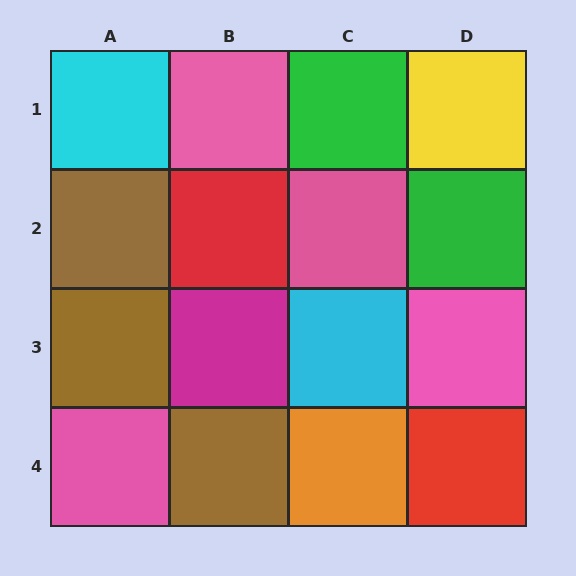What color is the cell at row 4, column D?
Red.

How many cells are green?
2 cells are green.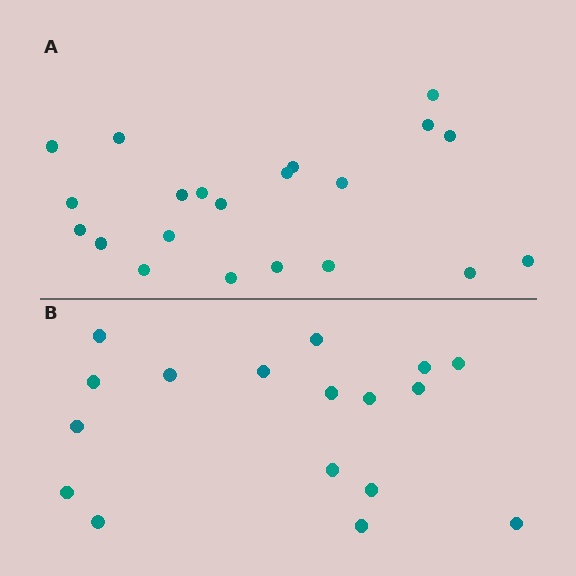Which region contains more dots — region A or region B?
Region A (the top region) has more dots.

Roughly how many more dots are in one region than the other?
Region A has about 4 more dots than region B.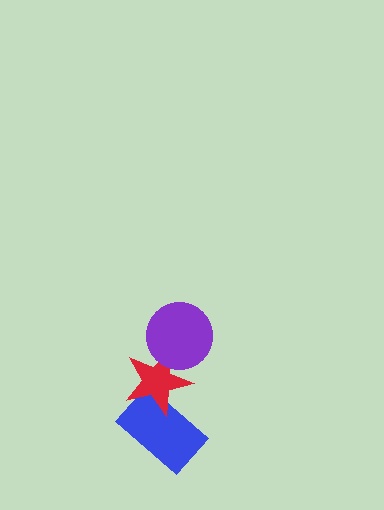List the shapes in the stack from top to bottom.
From top to bottom: the purple circle, the red star, the blue rectangle.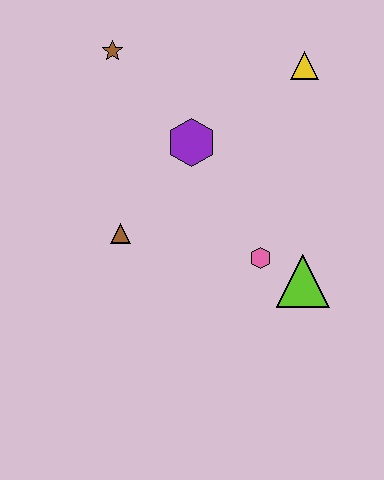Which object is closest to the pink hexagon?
The lime triangle is closest to the pink hexagon.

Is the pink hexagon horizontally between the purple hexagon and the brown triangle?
No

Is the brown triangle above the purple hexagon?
No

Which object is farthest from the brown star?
The lime triangle is farthest from the brown star.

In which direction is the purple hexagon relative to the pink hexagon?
The purple hexagon is above the pink hexagon.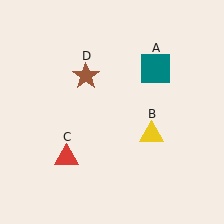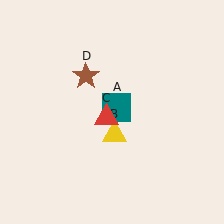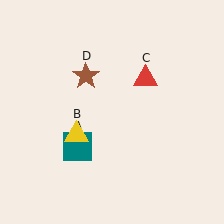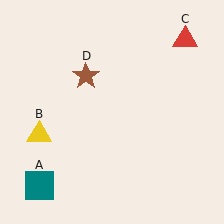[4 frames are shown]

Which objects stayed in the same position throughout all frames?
Brown star (object D) remained stationary.